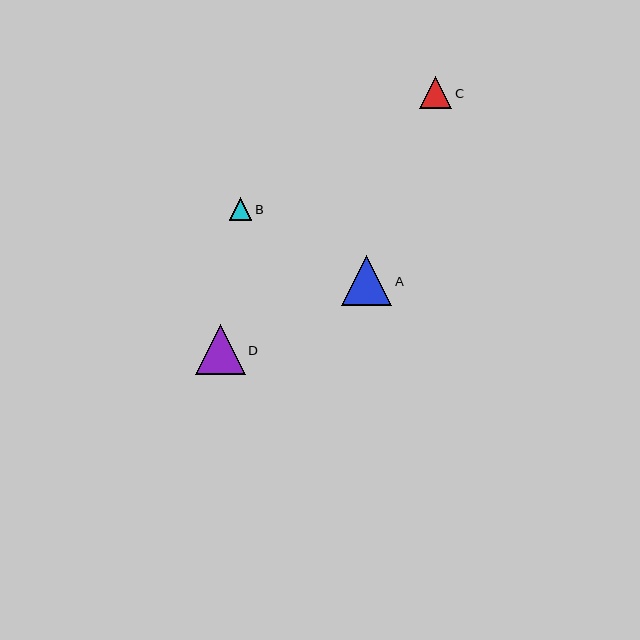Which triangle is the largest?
Triangle A is the largest with a size of approximately 50 pixels.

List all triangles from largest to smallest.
From largest to smallest: A, D, C, B.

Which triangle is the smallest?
Triangle B is the smallest with a size of approximately 23 pixels.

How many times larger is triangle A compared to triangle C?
Triangle A is approximately 1.6 times the size of triangle C.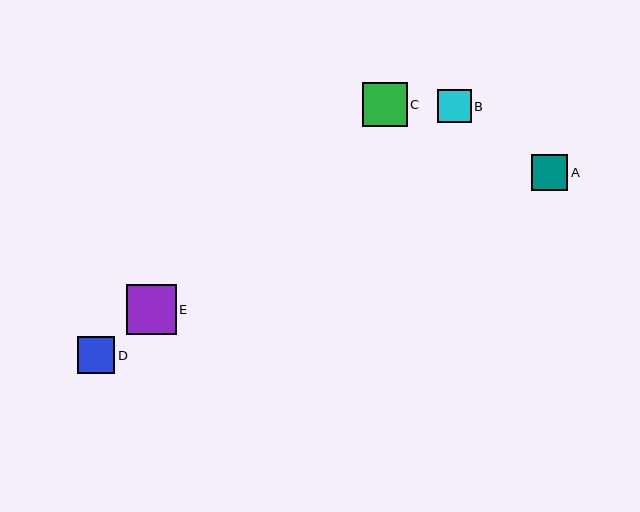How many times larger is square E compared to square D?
Square E is approximately 1.3 times the size of square D.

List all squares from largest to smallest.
From largest to smallest: E, C, D, A, B.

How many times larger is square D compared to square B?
Square D is approximately 1.1 times the size of square B.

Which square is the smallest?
Square B is the smallest with a size of approximately 34 pixels.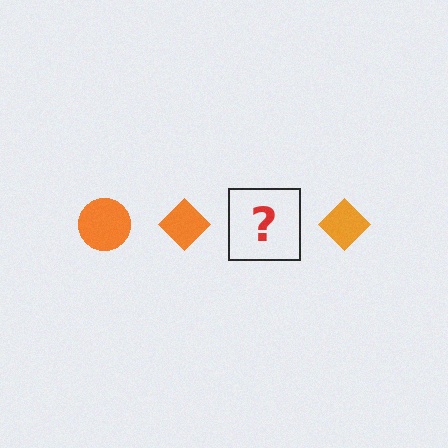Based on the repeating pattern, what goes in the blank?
The blank should be an orange circle.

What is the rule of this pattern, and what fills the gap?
The rule is that the pattern cycles through circle, diamond shapes in orange. The gap should be filled with an orange circle.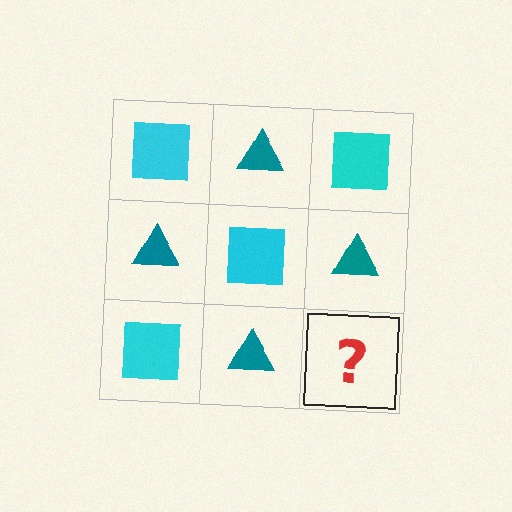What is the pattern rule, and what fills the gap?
The rule is that it alternates cyan square and teal triangle in a checkerboard pattern. The gap should be filled with a cyan square.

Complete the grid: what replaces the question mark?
The question mark should be replaced with a cyan square.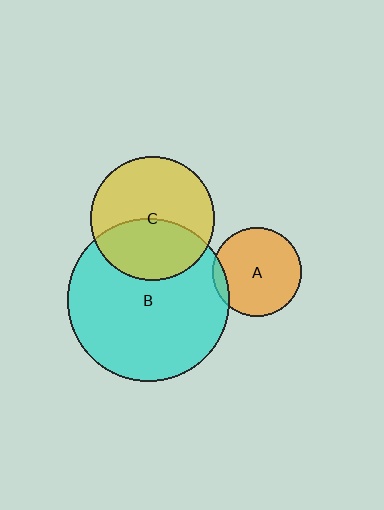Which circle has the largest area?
Circle B (cyan).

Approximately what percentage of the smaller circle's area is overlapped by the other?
Approximately 10%.